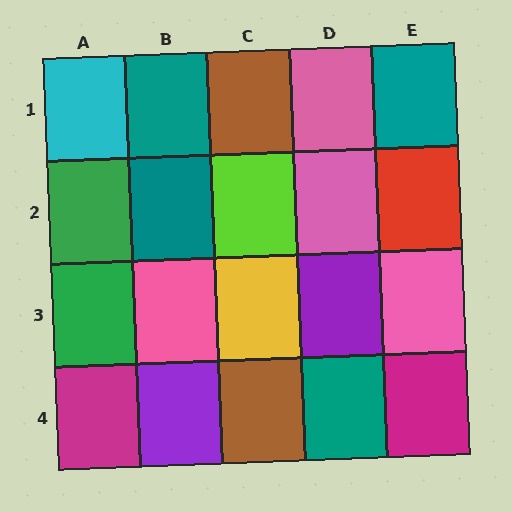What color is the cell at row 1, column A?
Cyan.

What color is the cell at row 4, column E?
Magenta.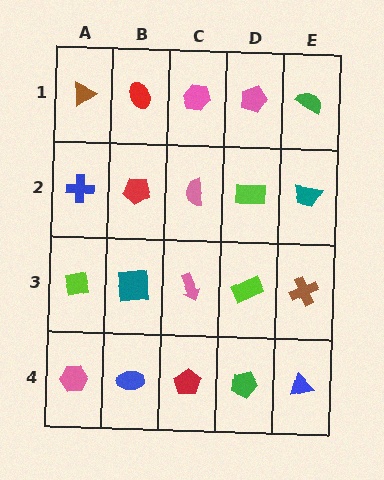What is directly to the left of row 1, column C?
A red ellipse.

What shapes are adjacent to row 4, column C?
A pink arrow (row 3, column C), a blue ellipse (row 4, column B), a green pentagon (row 4, column D).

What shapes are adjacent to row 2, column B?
A red ellipse (row 1, column B), a teal square (row 3, column B), a blue cross (row 2, column A), a pink semicircle (row 2, column C).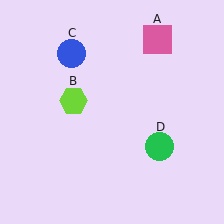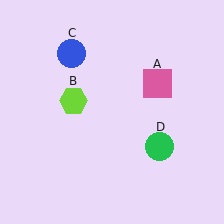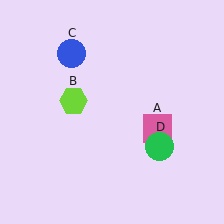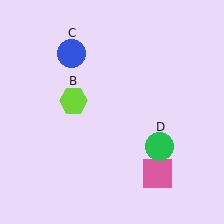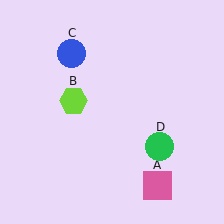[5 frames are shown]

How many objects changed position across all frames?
1 object changed position: pink square (object A).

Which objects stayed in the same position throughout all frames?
Lime hexagon (object B) and blue circle (object C) and green circle (object D) remained stationary.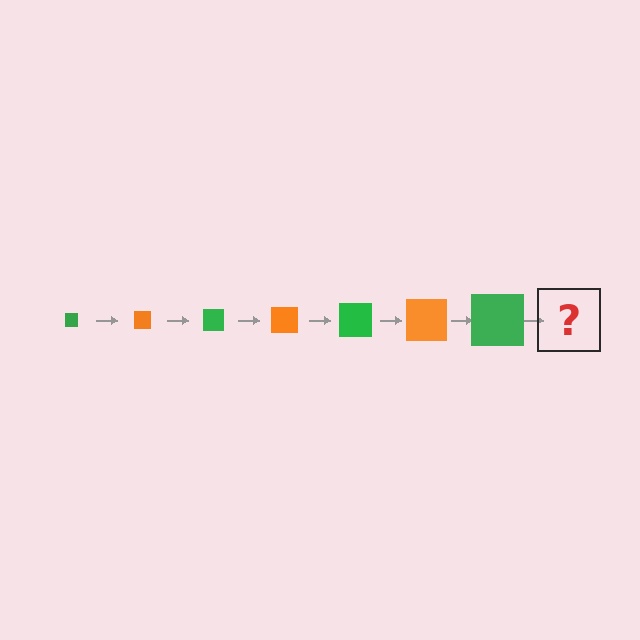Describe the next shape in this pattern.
It should be an orange square, larger than the previous one.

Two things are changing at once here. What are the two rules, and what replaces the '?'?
The two rules are that the square grows larger each step and the color cycles through green and orange. The '?' should be an orange square, larger than the previous one.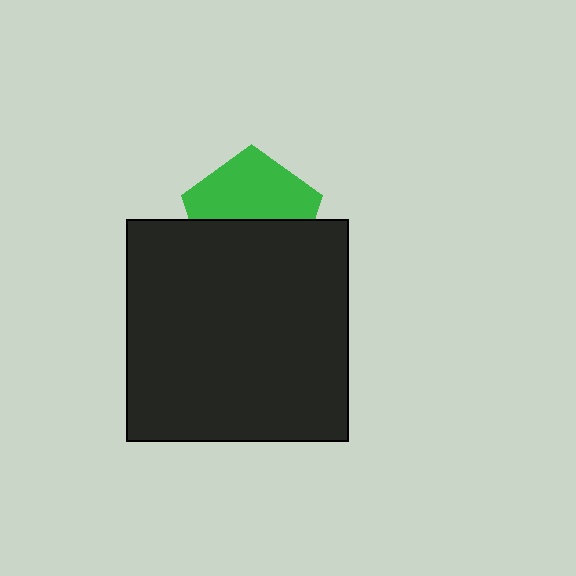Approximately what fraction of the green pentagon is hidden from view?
Roughly 48% of the green pentagon is hidden behind the black square.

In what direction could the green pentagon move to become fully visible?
The green pentagon could move up. That would shift it out from behind the black square entirely.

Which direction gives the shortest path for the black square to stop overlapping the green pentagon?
Moving down gives the shortest separation.